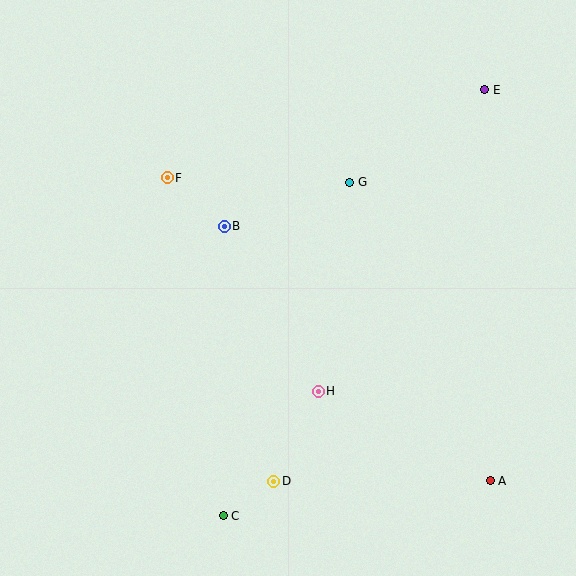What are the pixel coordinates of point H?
Point H is at (318, 391).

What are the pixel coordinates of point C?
Point C is at (223, 516).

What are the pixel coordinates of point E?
Point E is at (485, 90).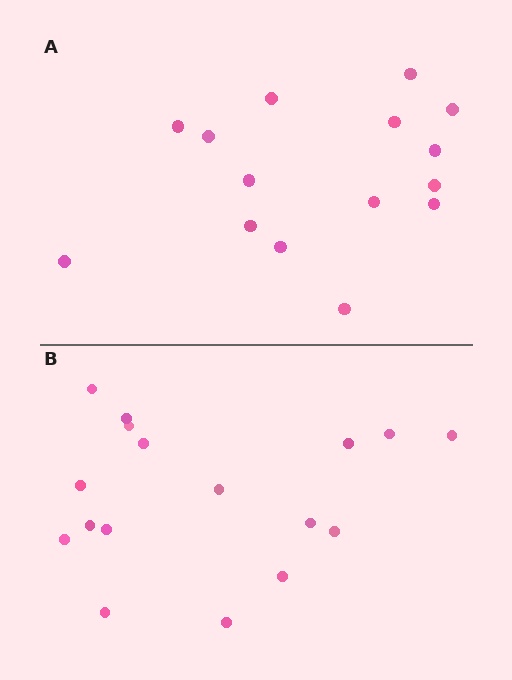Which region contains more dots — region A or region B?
Region B (the bottom region) has more dots.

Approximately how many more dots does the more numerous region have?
Region B has just a few more — roughly 2 or 3 more dots than region A.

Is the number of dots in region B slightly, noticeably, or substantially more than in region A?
Region B has only slightly more — the two regions are fairly close. The ratio is roughly 1.1 to 1.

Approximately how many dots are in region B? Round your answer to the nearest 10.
About 20 dots. (The exact count is 17, which rounds to 20.)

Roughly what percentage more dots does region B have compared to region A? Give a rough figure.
About 15% more.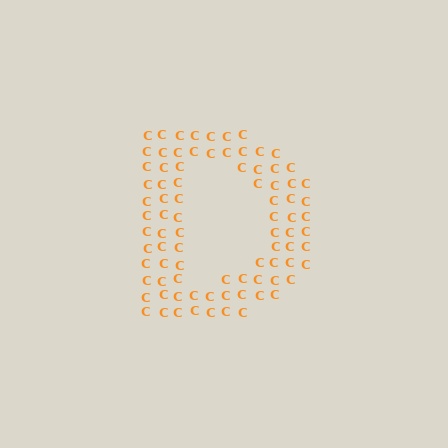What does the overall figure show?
The overall figure shows the letter D.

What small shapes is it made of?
It is made of small letter C's.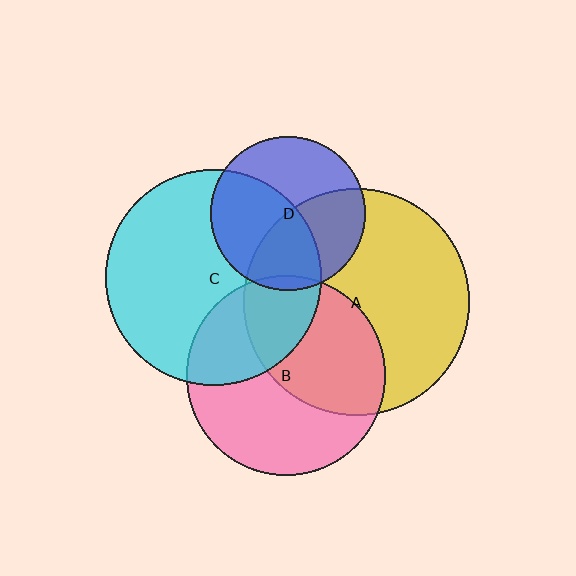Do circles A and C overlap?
Yes.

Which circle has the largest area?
Circle A (yellow).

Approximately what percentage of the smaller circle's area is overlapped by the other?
Approximately 25%.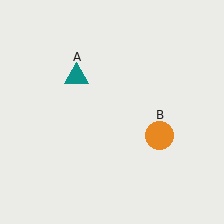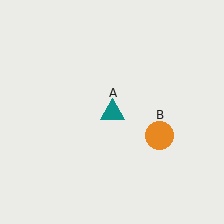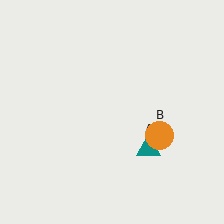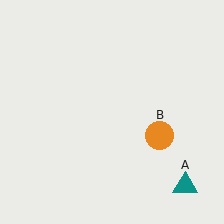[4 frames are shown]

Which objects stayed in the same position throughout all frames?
Orange circle (object B) remained stationary.